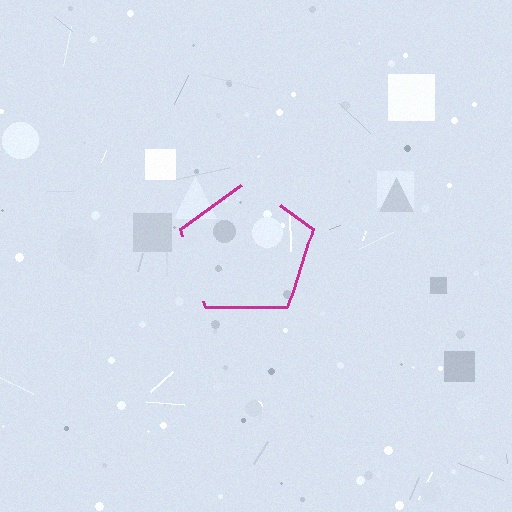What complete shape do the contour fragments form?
The contour fragments form a pentagon.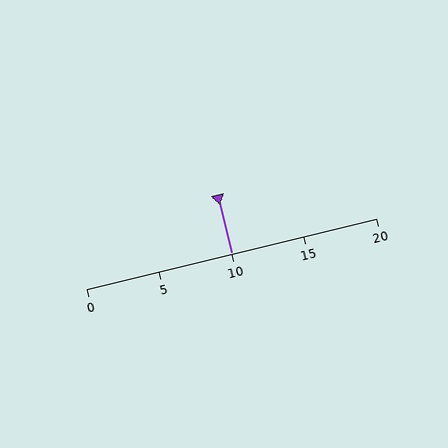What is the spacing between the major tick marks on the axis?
The major ticks are spaced 5 apart.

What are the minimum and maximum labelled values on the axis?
The axis runs from 0 to 20.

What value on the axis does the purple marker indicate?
The marker indicates approximately 10.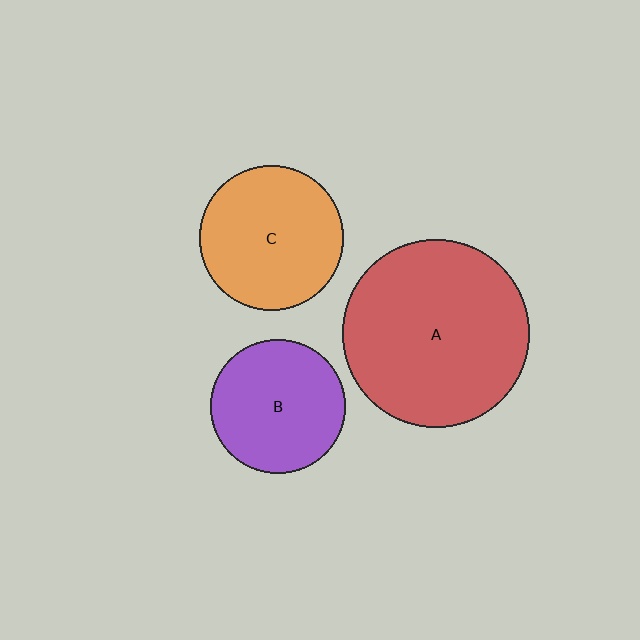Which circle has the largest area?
Circle A (red).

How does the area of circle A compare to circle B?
Approximately 2.0 times.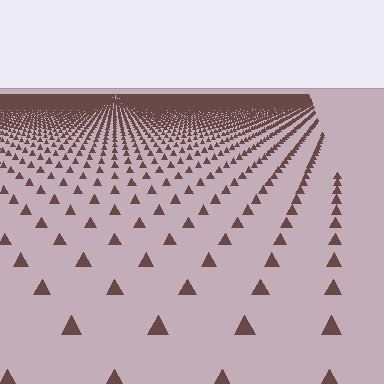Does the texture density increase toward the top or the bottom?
Density increases toward the top.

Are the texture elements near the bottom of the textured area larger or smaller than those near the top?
Larger. Near the bottom, elements are closer to the viewer and appear at a bigger on-screen size.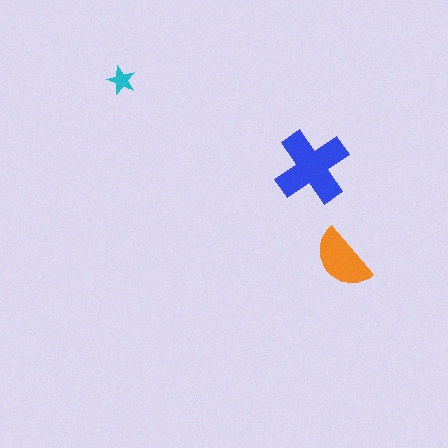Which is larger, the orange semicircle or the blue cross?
The blue cross.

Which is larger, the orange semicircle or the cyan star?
The orange semicircle.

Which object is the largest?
The blue cross.